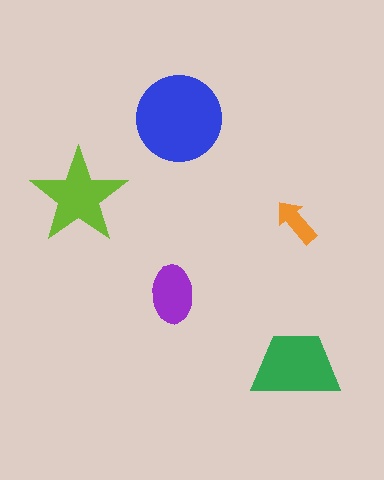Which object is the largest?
The blue circle.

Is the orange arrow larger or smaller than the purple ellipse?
Smaller.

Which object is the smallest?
The orange arrow.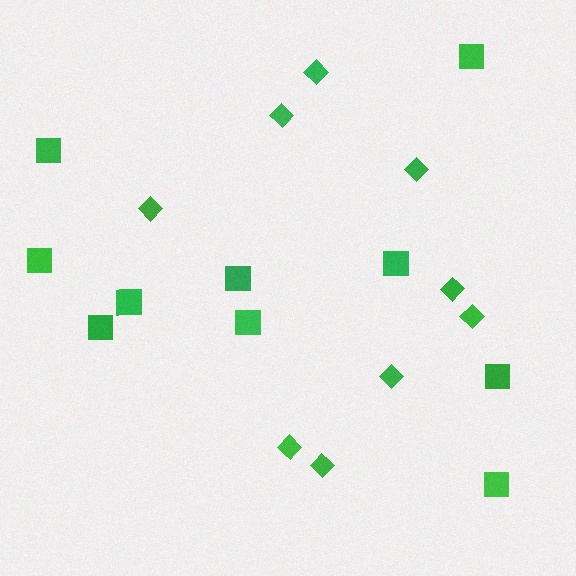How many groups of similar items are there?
There are 2 groups: one group of diamonds (9) and one group of squares (10).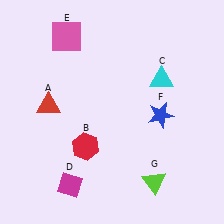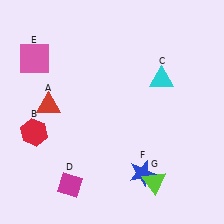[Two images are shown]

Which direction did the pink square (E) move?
The pink square (E) moved left.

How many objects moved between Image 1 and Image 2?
3 objects moved between the two images.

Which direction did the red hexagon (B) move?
The red hexagon (B) moved left.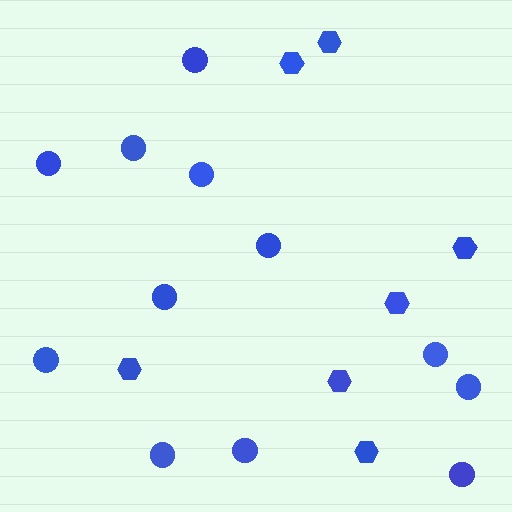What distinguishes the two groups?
There are 2 groups: one group of circles (12) and one group of hexagons (7).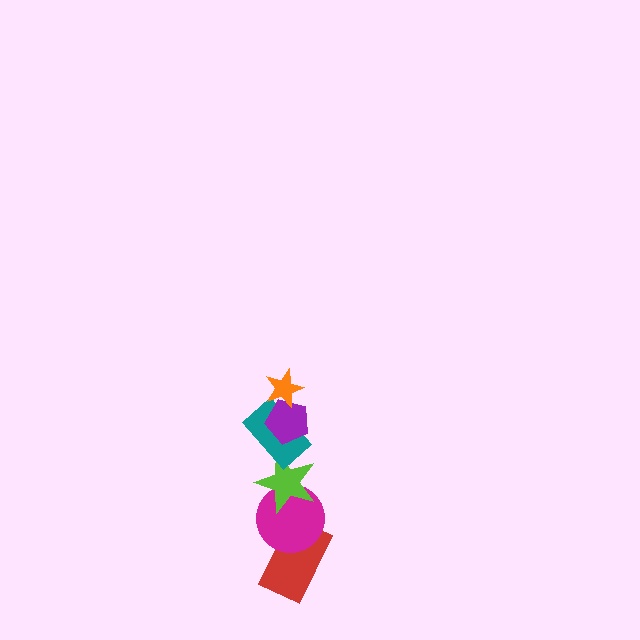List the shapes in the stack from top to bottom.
From top to bottom: the orange star, the purple pentagon, the teal rectangle, the lime star, the magenta circle, the red rectangle.